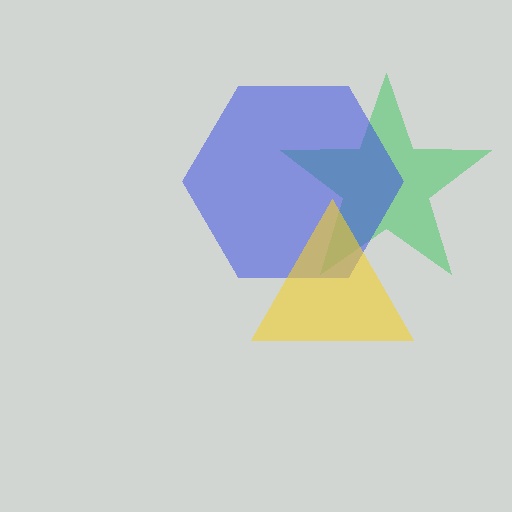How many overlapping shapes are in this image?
There are 3 overlapping shapes in the image.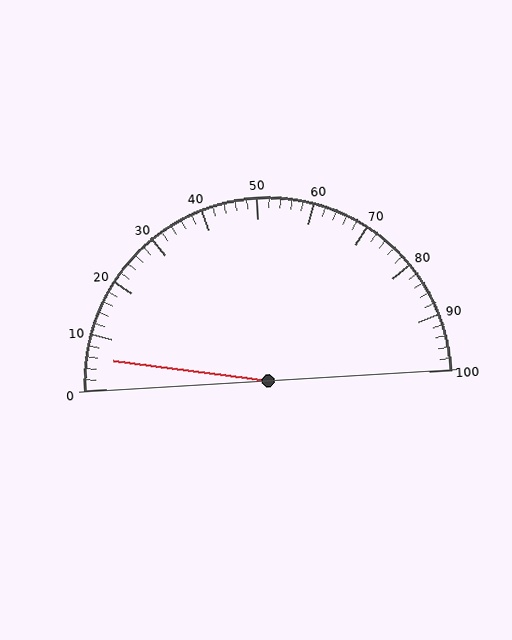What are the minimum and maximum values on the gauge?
The gauge ranges from 0 to 100.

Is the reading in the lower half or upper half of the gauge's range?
The reading is in the lower half of the range (0 to 100).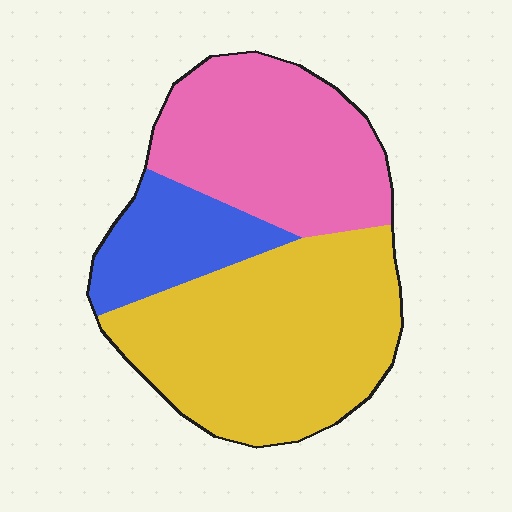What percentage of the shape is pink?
Pink covers 35% of the shape.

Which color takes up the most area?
Yellow, at roughly 50%.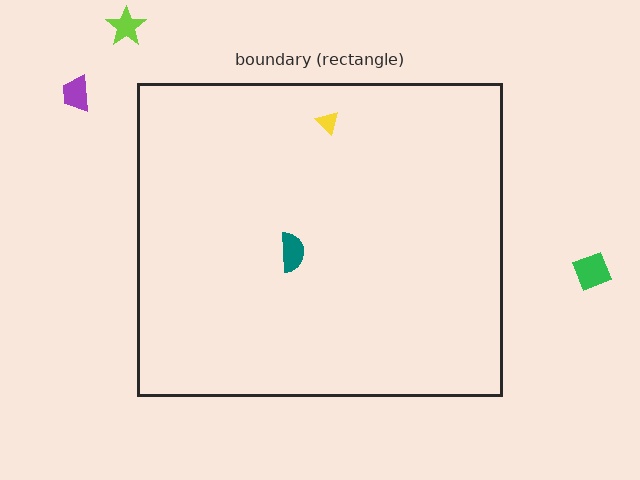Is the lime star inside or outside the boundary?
Outside.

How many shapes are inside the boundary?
2 inside, 3 outside.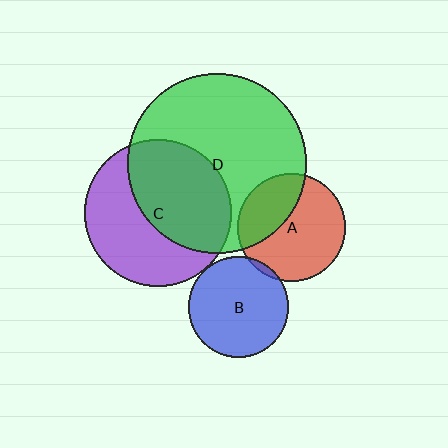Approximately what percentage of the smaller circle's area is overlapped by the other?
Approximately 5%.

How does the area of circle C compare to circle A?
Approximately 1.9 times.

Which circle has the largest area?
Circle D (green).